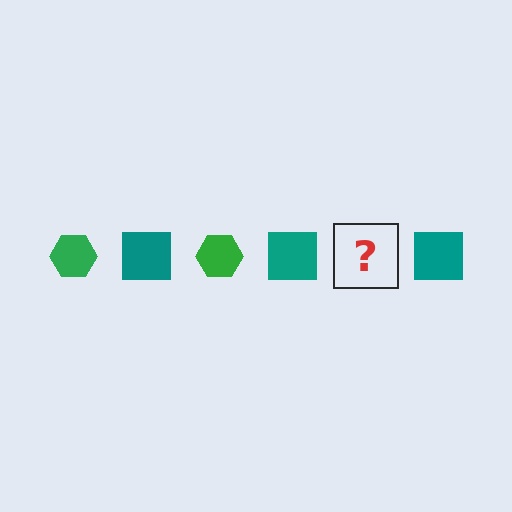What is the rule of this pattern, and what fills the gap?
The rule is that the pattern alternates between green hexagon and teal square. The gap should be filled with a green hexagon.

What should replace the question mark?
The question mark should be replaced with a green hexagon.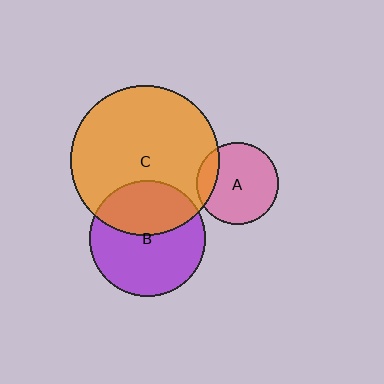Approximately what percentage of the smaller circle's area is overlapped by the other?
Approximately 15%.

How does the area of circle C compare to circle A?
Approximately 3.3 times.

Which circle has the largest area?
Circle C (orange).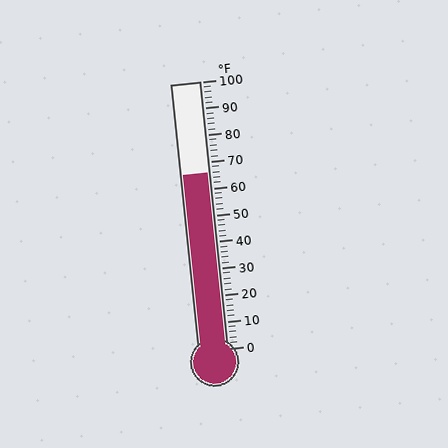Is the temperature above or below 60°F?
The temperature is above 60°F.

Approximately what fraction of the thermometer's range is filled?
The thermometer is filled to approximately 65% of its range.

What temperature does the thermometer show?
The thermometer shows approximately 66°F.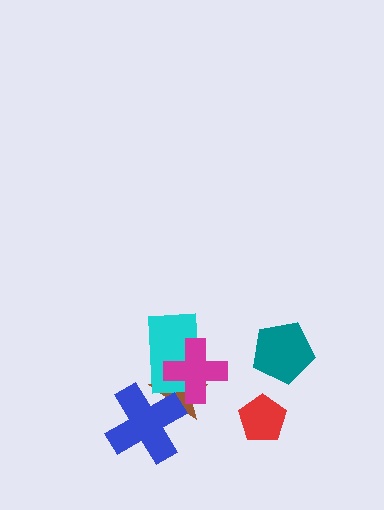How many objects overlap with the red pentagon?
0 objects overlap with the red pentagon.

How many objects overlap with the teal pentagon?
0 objects overlap with the teal pentagon.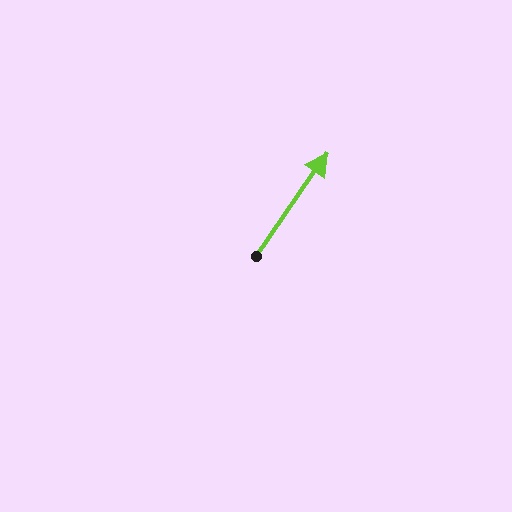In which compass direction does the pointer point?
Northeast.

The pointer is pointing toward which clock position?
Roughly 1 o'clock.